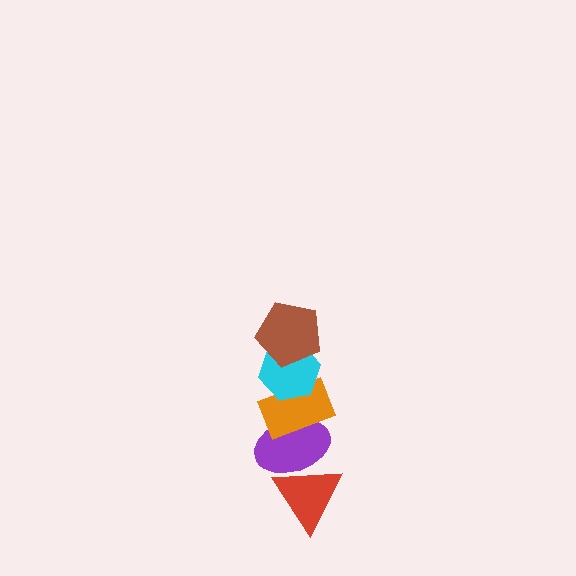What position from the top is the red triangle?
The red triangle is 5th from the top.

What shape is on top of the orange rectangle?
The cyan hexagon is on top of the orange rectangle.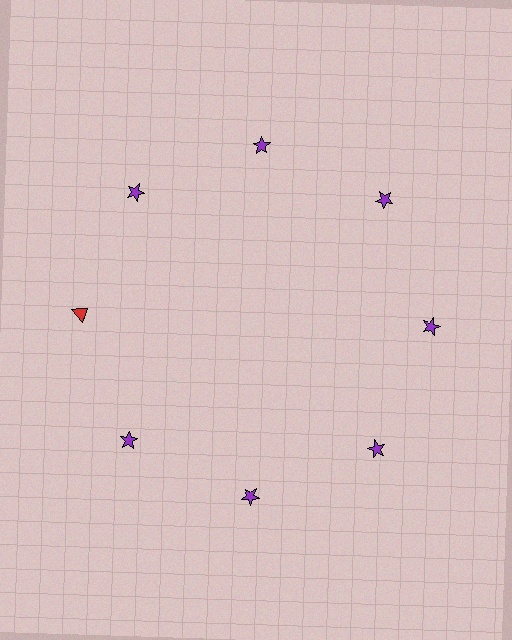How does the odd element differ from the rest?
It differs in both color (red instead of purple) and shape (triangle instead of star).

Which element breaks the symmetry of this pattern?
The red triangle at roughly the 9 o'clock position breaks the symmetry. All other shapes are purple stars.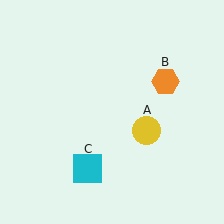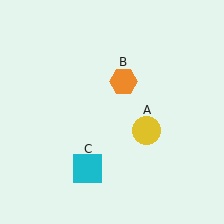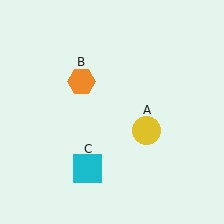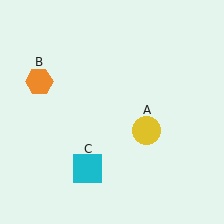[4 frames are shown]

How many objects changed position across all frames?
1 object changed position: orange hexagon (object B).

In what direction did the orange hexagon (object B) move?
The orange hexagon (object B) moved left.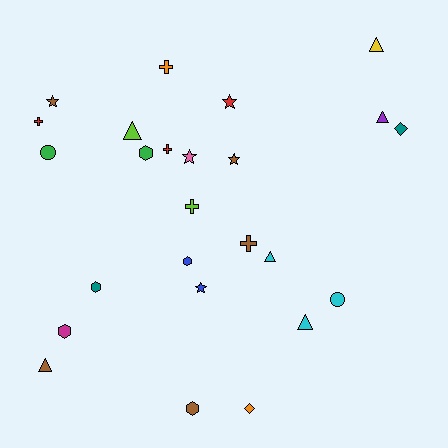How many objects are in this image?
There are 25 objects.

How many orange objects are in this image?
There are 2 orange objects.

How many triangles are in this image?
There are 6 triangles.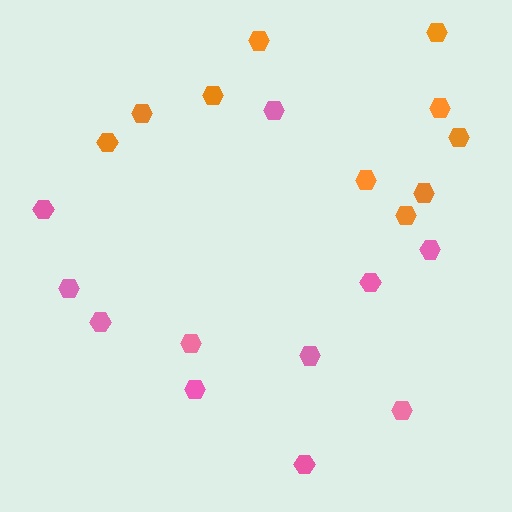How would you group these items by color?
There are 2 groups: one group of pink hexagons (11) and one group of orange hexagons (10).